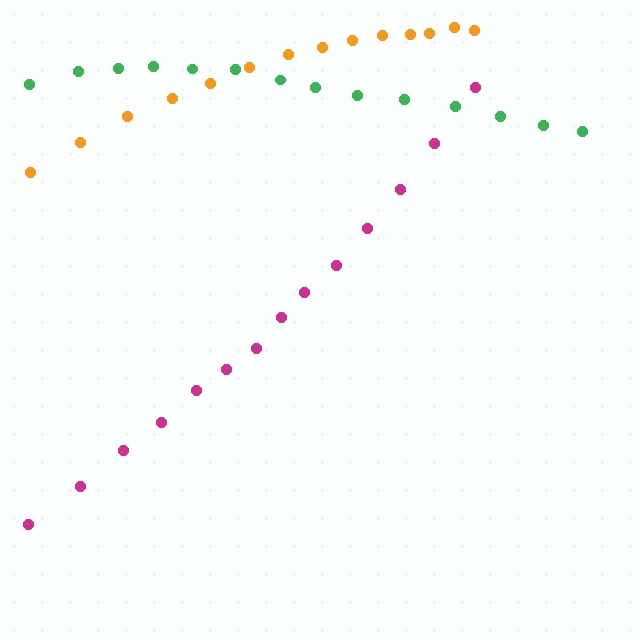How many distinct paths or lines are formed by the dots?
There are 3 distinct paths.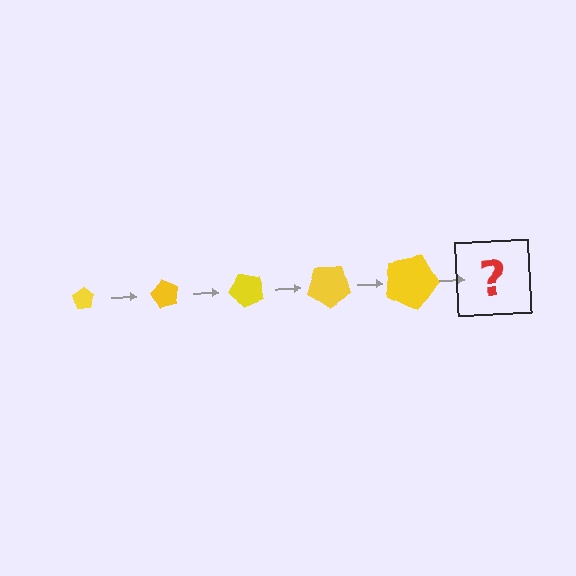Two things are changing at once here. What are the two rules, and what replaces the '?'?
The two rules are that the pentagon grows larger each step and it rotates 60 degrees each step. The '?' should be a pentagon, larger than the previous one and rotated 300 degrees from the start.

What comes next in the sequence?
The next element should be a pentagon, larger than the previous one and rotated 300 degrees from the start.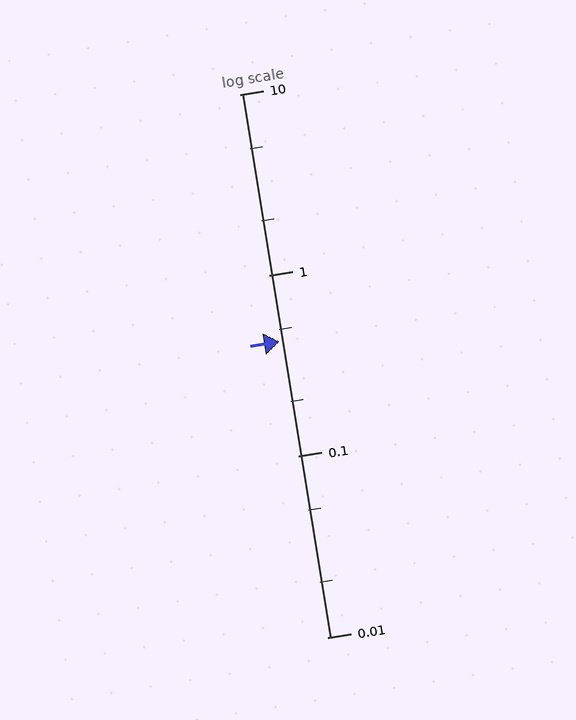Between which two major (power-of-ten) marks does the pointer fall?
The pointer is between 0.1 and 1.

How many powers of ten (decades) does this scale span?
The scale spans 3 decades, from 0.01 to 10.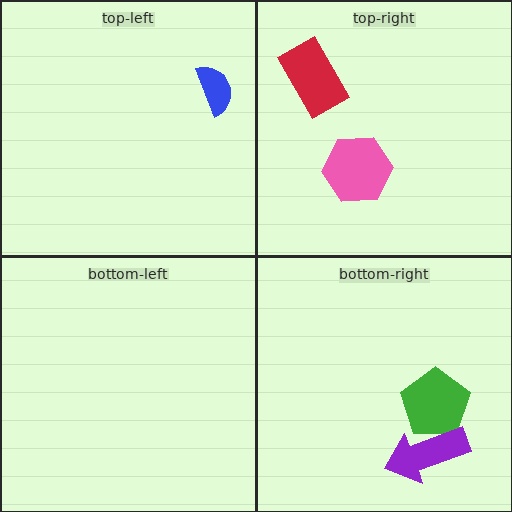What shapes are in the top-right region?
The red rectangle, the pink hexagon.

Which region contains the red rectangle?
The top-right region.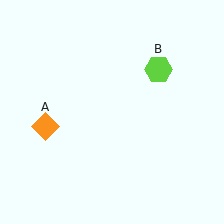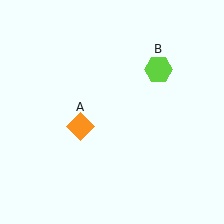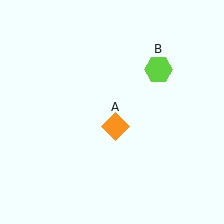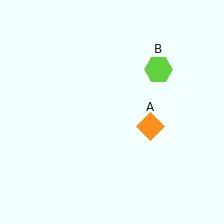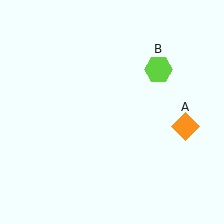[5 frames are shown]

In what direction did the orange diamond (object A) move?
The orange diamond (object A) moved right.